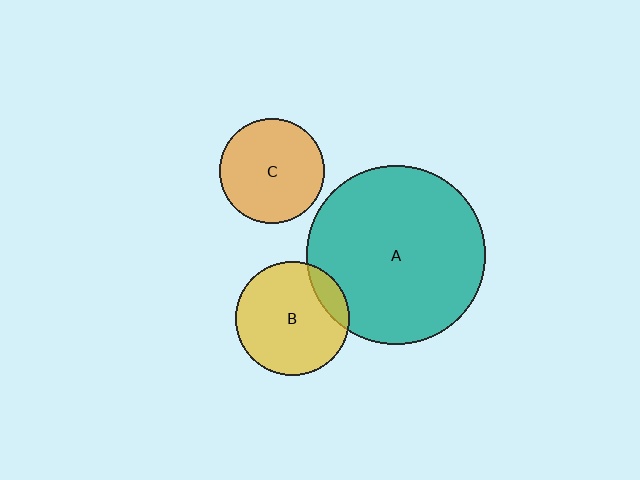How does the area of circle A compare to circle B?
Approximately 2.5 times.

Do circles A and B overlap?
Yes.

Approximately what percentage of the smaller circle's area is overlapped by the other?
Approximately 15%.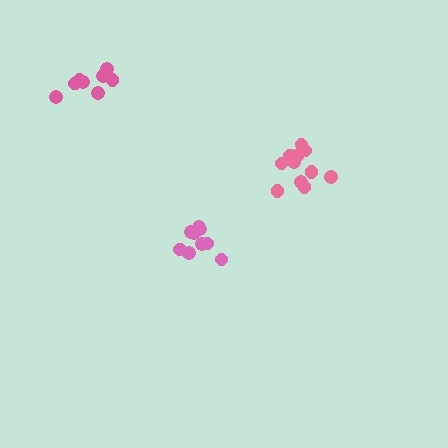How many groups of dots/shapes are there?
There are 3 groups.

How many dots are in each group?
Group 1: 11 dots, Group 2: 8 dots, Group 3: 9 dots (28 total).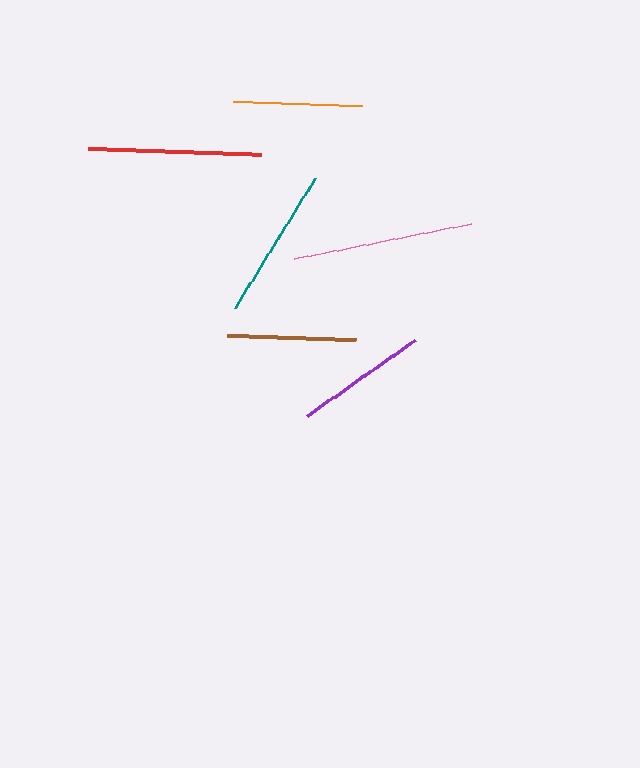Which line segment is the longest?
The pink line is the longest at approximately 180 pixels.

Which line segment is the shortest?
The brown line is the shortest at approximately 129 pixels.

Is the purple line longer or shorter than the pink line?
The pink line is longer than the purple line.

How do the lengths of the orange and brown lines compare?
The orange and brown lines are approximately the same length.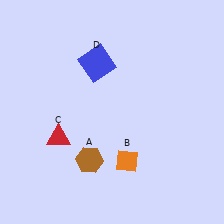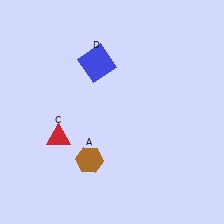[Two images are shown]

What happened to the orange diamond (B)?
The orange diamond (B) was removed in Image 2. It was in the bottom-right area of Image 1.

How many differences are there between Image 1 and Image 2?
There is 1 difference between the two images.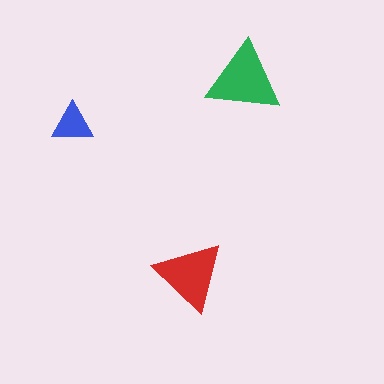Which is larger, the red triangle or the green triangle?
The green one.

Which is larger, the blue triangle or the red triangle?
The red one.